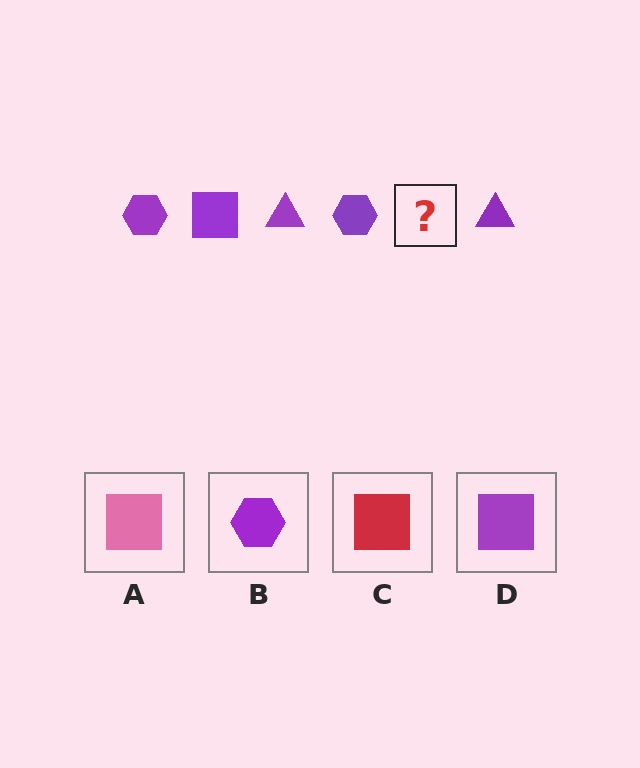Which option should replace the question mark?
Option D.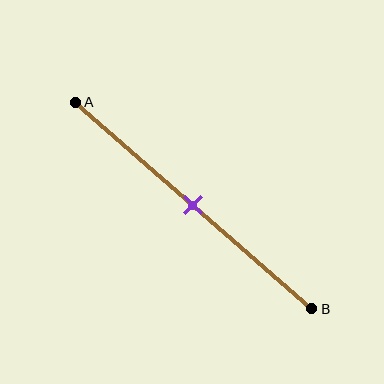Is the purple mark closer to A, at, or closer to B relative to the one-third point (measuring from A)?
The purple mark is closer to point B than the one-third point of segment AB.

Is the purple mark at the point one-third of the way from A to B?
No, the mark is at about 50% from A, not at the 33% one-third point.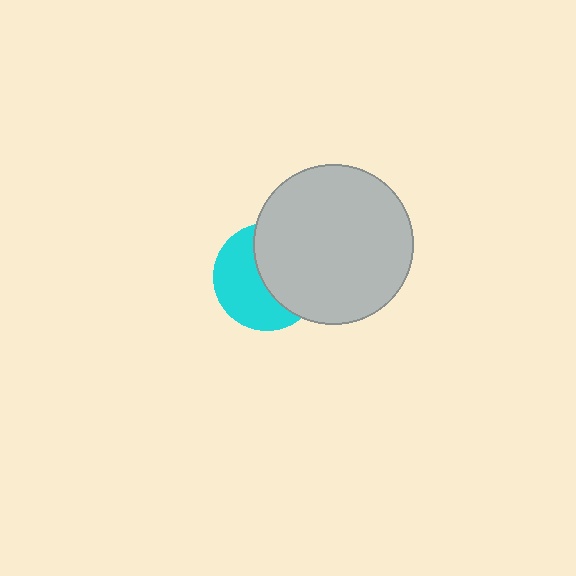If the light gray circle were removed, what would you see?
You would see the complete cyan circle.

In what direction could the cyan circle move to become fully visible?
The cyan circle could move left. That would shift it out from behind the light gray circle entirely.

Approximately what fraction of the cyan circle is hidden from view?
Roughly 50% of the cyan circle is hidden behind the light gray circle.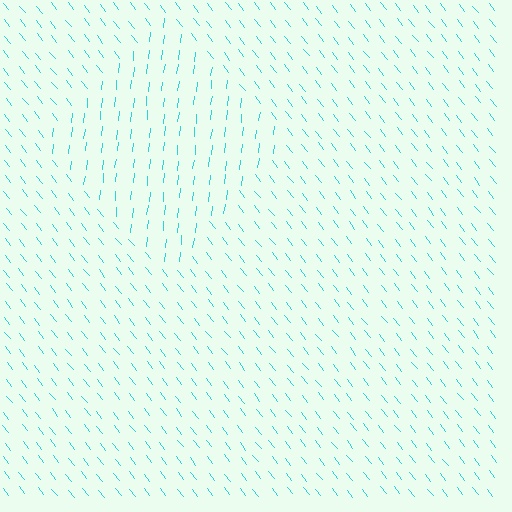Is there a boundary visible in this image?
Yes, there is a texture boundary formed by a change in line orientation.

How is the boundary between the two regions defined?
The boundary is defined purely by a change in line orientation (approximately 45 degrees difference). All lines are the same color and thickness.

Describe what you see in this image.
The image is filled with small cyan line segments. A diamond region in the image has lines oriented differently from the surrounding lines, creating a visible texture boundary.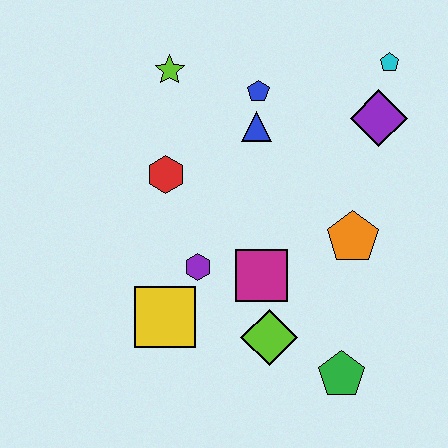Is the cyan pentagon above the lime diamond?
Yes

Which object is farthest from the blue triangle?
The green pentagon is farthest from the blue triangle.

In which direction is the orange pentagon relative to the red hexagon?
The orange pentagon is to the right of the red hexagon.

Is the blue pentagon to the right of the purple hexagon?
Yes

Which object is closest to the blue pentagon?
The blue triangle is closest to the blue pentagon.